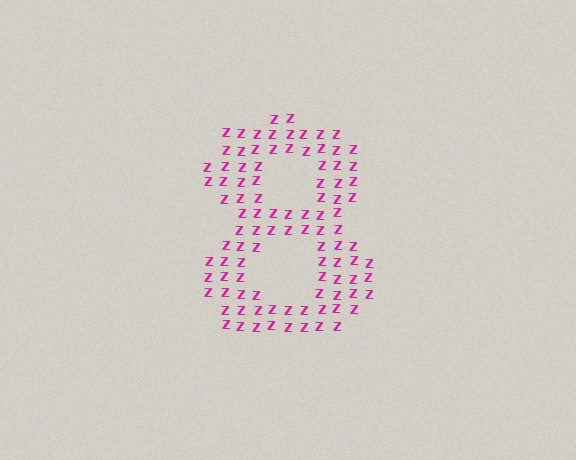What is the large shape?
The large shape is the digit 8.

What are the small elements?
The small elements are letter Z's.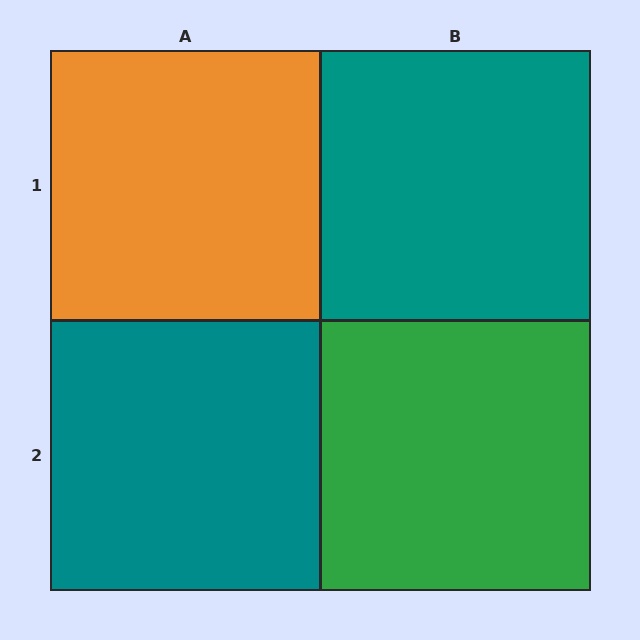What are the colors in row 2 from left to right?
Teal, green.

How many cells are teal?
2 cells are teal.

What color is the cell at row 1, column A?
Orange.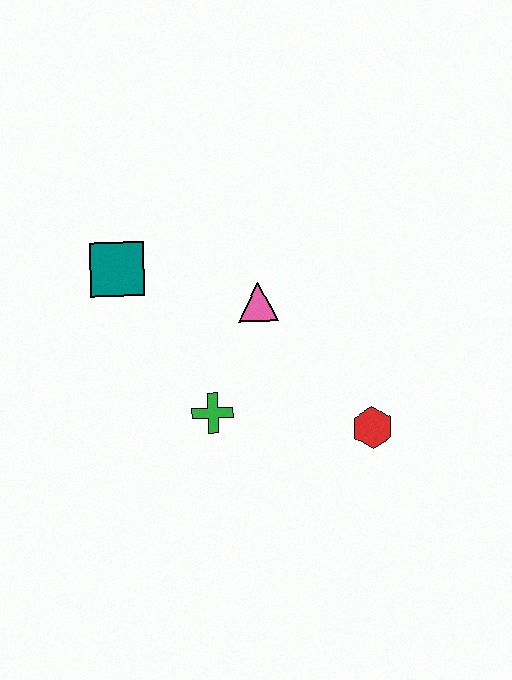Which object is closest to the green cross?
The pink triangle is closest to the green cross.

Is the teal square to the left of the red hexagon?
Yes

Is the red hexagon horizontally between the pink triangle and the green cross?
No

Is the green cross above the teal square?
No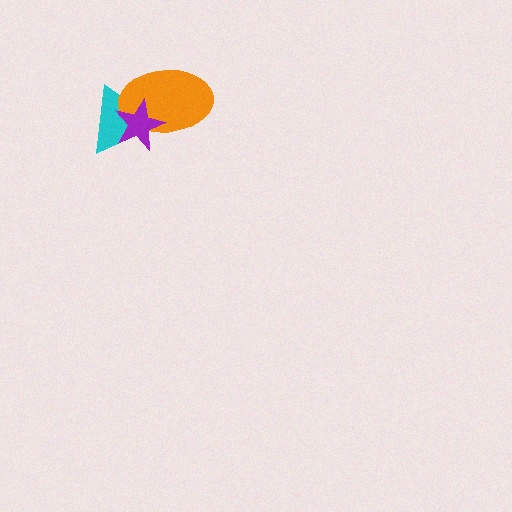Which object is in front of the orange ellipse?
The purple star is in front of the orange ellipse.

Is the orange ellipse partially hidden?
Yes, it is partially covered by another shape.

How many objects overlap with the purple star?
2 objects overlap with the purple star.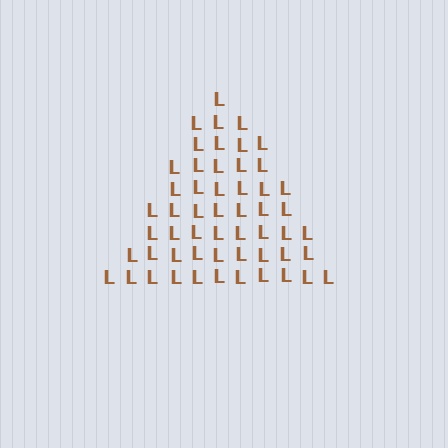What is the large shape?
The large shape is a triangle.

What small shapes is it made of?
It is made of small letter L's.